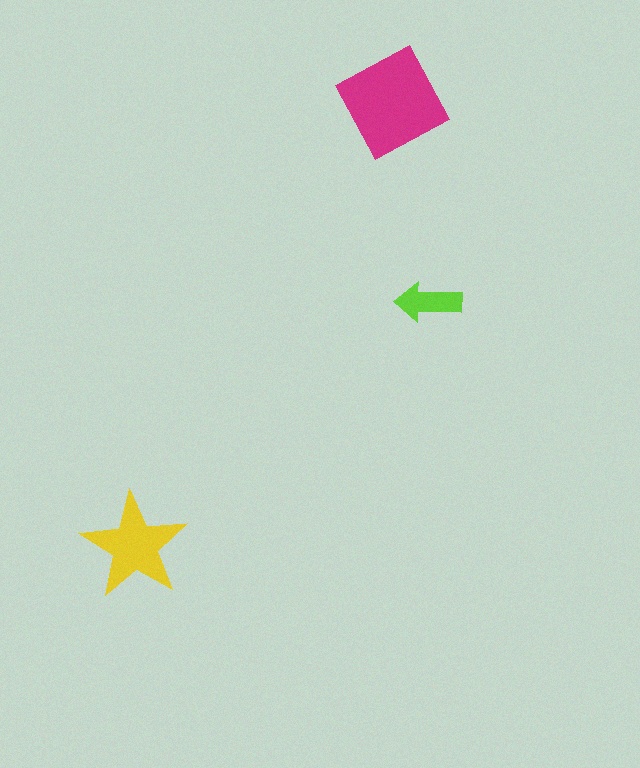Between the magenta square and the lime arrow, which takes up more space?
The magenta square.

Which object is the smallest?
The lime arrow.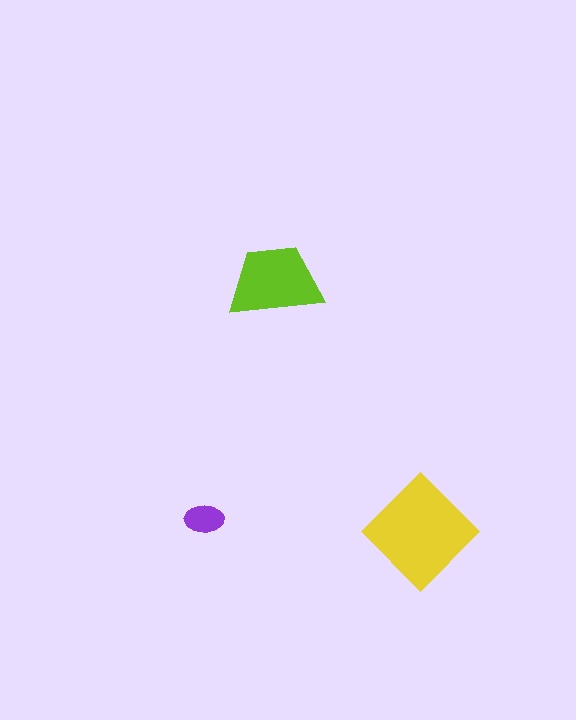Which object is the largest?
The yellow diamond.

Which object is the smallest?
The purple ellipse.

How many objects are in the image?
There are 3 objects in the image.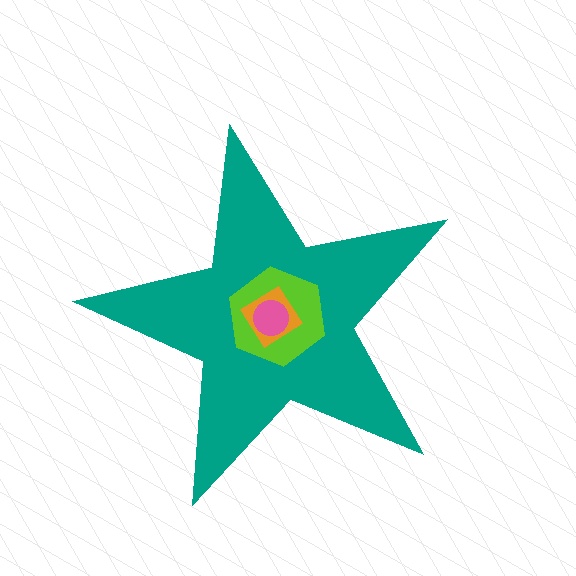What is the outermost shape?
The teal star.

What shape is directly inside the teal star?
The lime hexagon.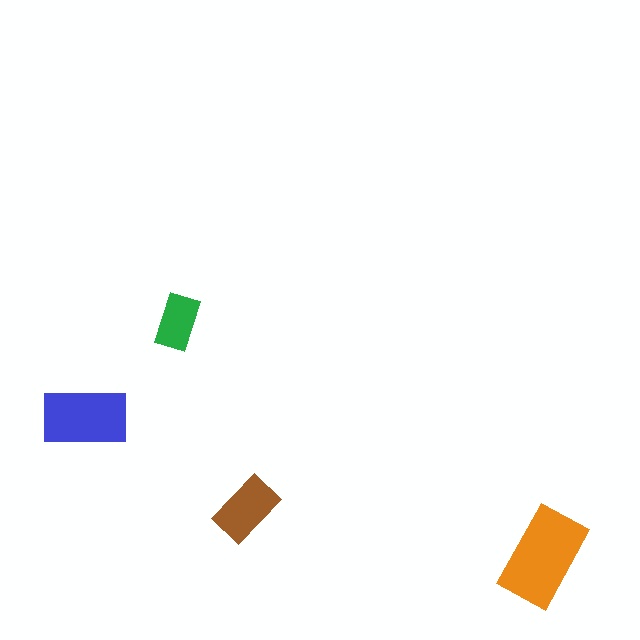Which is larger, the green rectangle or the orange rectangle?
The orange one.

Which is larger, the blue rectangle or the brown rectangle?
The blue one.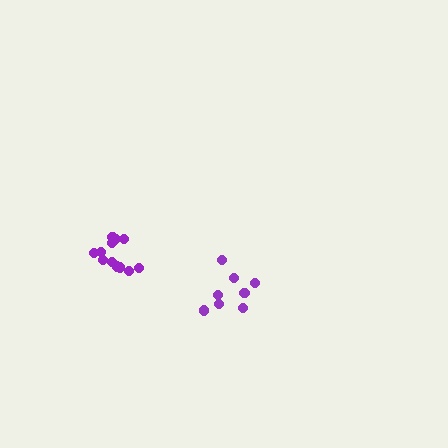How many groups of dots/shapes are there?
There are 2 groups.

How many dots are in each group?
Group 1: 12 dots, Group 2: 8 dots (20 total).